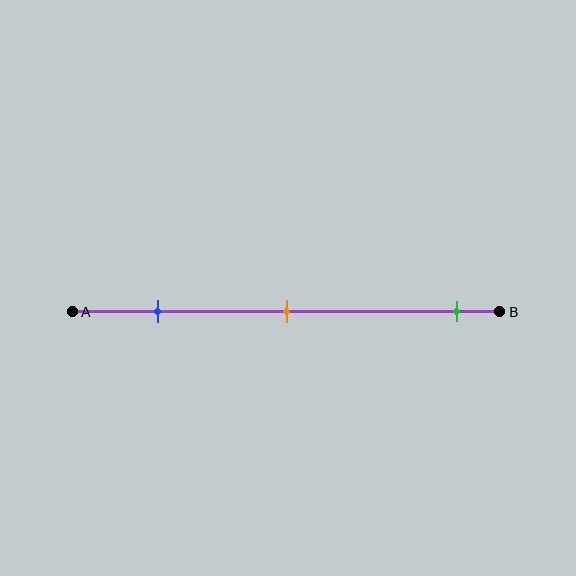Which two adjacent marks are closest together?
The blue and orange marks are the closest adjacent pair.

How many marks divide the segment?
There are 3 marks dividing the segment.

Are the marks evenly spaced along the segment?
No, the marks are not evenly spaced.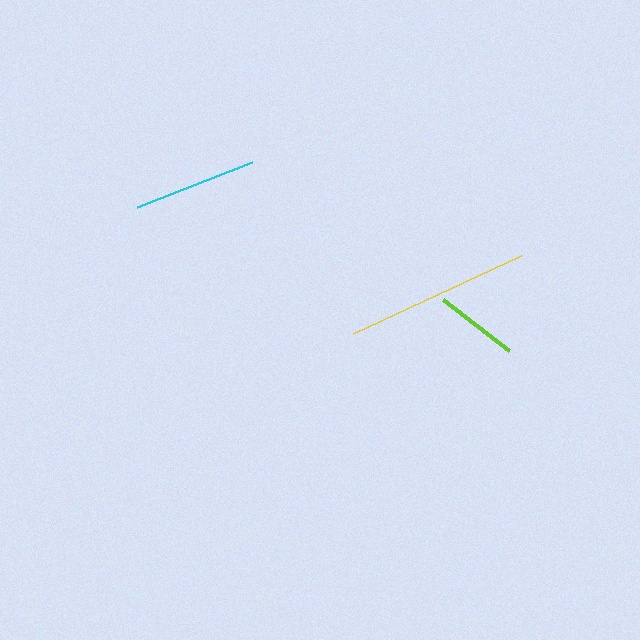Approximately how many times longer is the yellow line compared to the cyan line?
The yellow line is approximately 1.5 times the length of the cyan line.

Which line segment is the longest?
The yellow line is the longest at approximately 186 pixels.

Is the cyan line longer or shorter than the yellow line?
The yellow line is longer than the cyan line.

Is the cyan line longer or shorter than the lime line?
The cyan line is longer than the lime line.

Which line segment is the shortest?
The lime line is the shortest at approximately 83 pixels.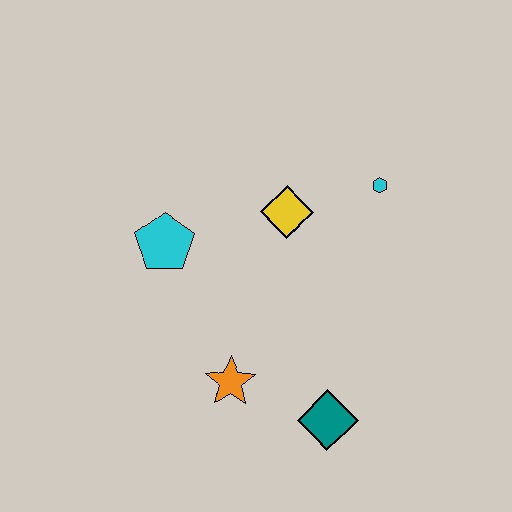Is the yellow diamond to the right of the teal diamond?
No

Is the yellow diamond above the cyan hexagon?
No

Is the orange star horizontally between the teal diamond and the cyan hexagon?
No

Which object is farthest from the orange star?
The cyan hexagon is farthest from the orange star.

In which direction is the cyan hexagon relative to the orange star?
The cyan hexagon is above the orange star.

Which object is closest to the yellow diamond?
The cyan hexagon is closest to the yellow diamond.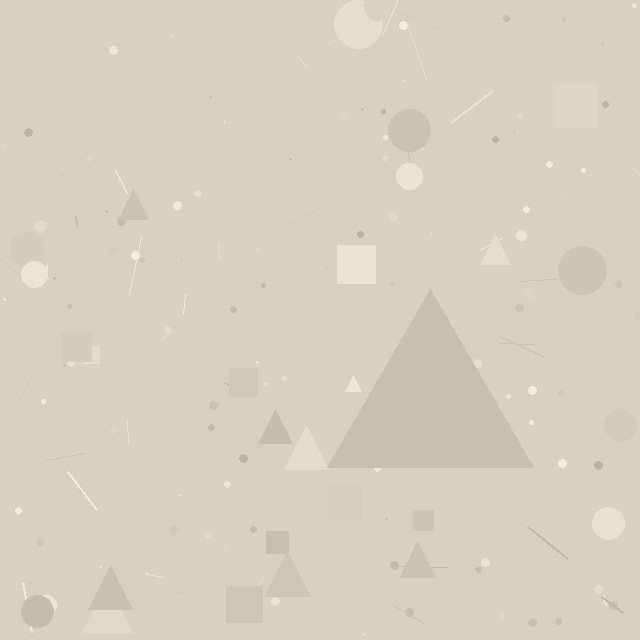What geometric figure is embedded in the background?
A triangle is embedded in the background.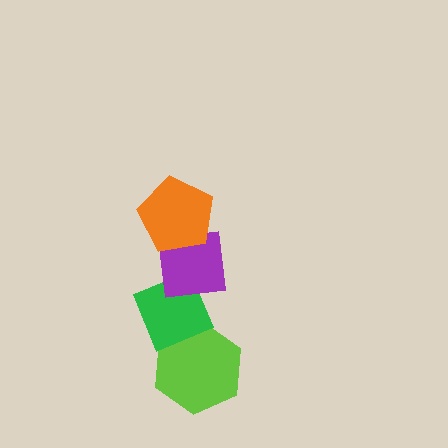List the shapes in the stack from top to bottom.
From top to bottom: the orange pentagon, the purple square, the green diamond, the lime hexagon.